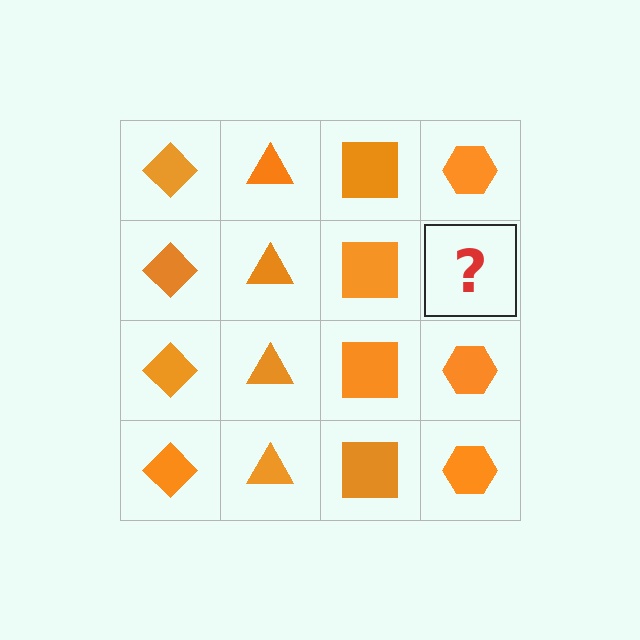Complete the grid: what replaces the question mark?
The question mark should be replaced with an orange hexagon.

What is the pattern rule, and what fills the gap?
The rule is that each column has a consistent shape. The gap should be filled with an orange hexagon.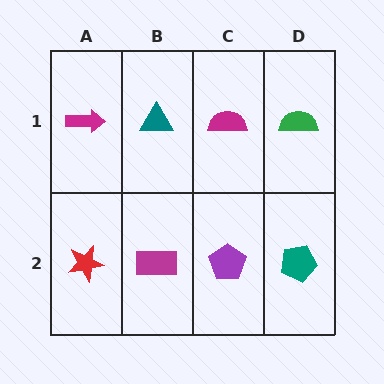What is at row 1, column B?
A teal triangle.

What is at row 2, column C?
A purple pentagon.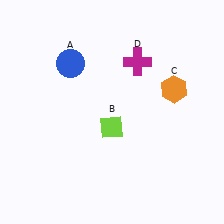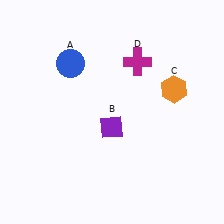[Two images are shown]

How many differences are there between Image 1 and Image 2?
There is 1 difference between the two images.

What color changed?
The diamond (B) changed from lime in Image 1 to purple in Image 2.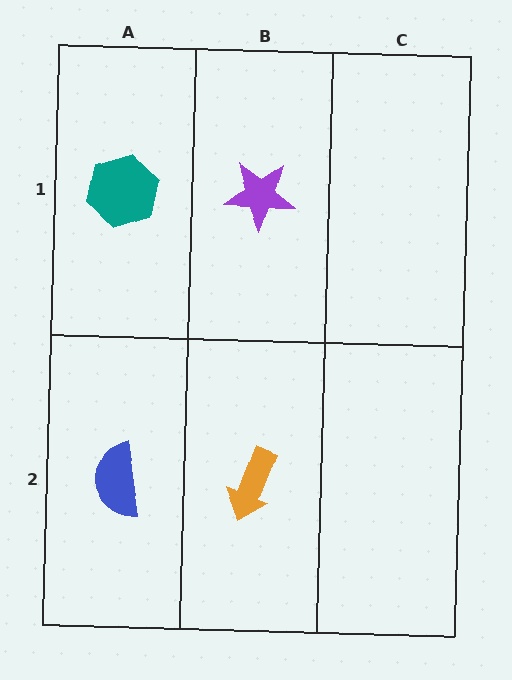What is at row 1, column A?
A teal hexagon.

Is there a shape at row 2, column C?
No, that cell is empty.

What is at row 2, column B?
An orange arrow.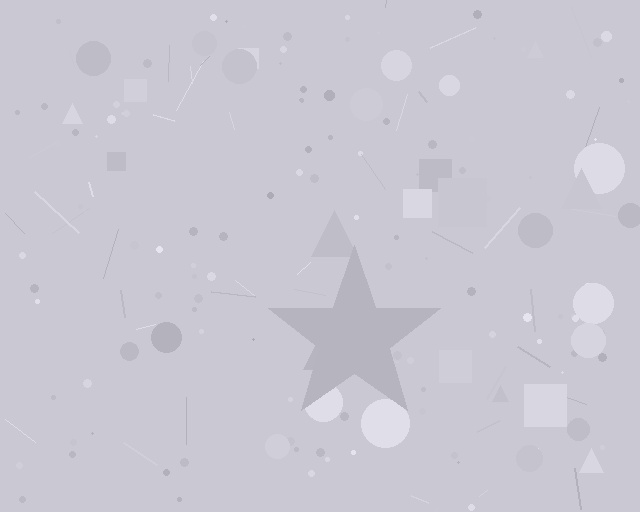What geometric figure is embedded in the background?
A star is embedded in the background.